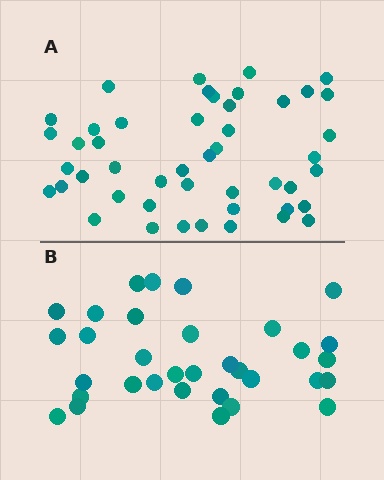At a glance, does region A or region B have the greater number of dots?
Region A (the top region) has more dots.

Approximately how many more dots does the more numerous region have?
Region A has approximately 15 more dots than region B.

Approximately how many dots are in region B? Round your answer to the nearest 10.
About 30 dots. (The exact count is 33, which rounds to 30.)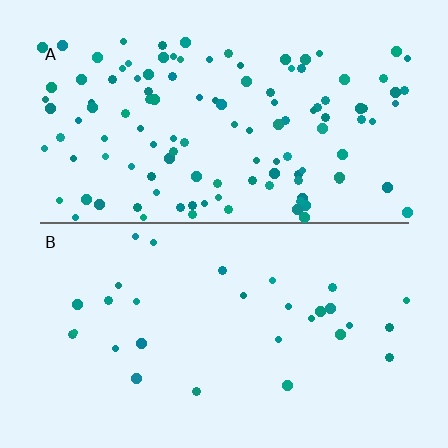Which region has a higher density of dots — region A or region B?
A (the top).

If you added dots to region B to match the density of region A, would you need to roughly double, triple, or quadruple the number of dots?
Approximately quadruple.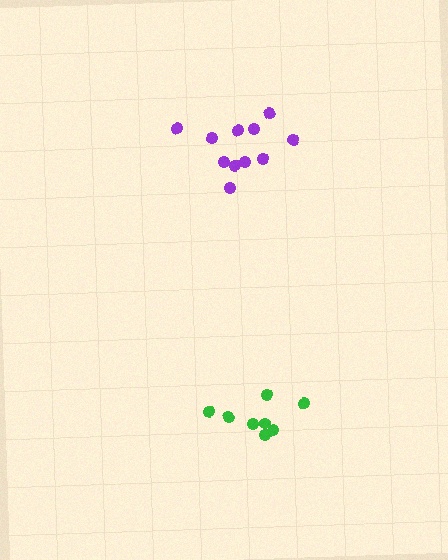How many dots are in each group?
Group 1: 8 dots, Group 2: 11 dots (19 total).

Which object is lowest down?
The green cluster is bottommost.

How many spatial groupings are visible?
There are 2 spatial groupings.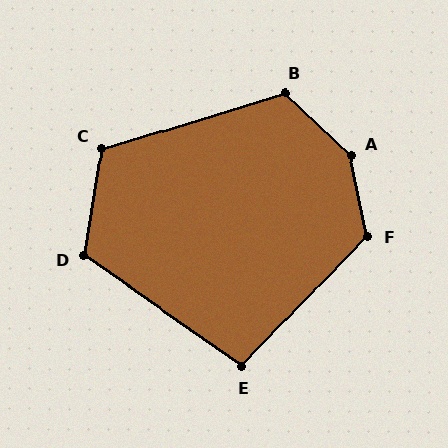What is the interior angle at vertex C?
Approximately 116 degrees (obtuse).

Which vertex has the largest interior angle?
A, at approximately 145 degrees.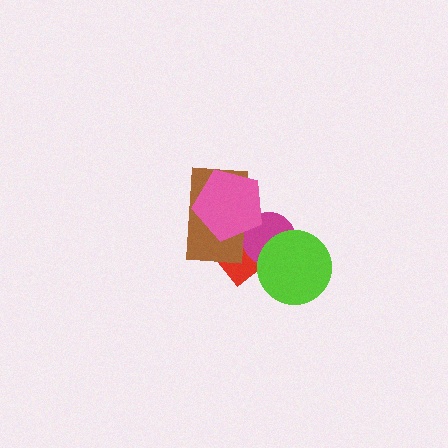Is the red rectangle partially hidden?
Yes, it is partially covered by another shape.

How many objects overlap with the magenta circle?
4 objects overlap with the magenta circle.